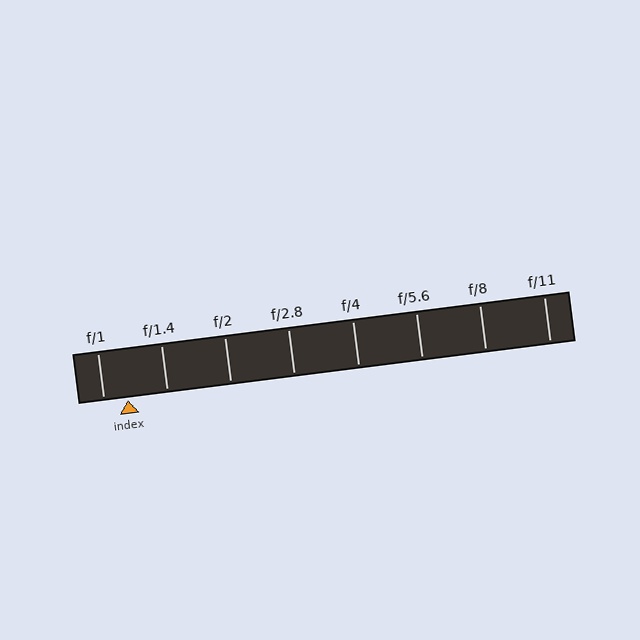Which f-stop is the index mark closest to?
The index mark is closest to f/1.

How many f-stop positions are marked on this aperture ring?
There are 8 f-stop positions marked.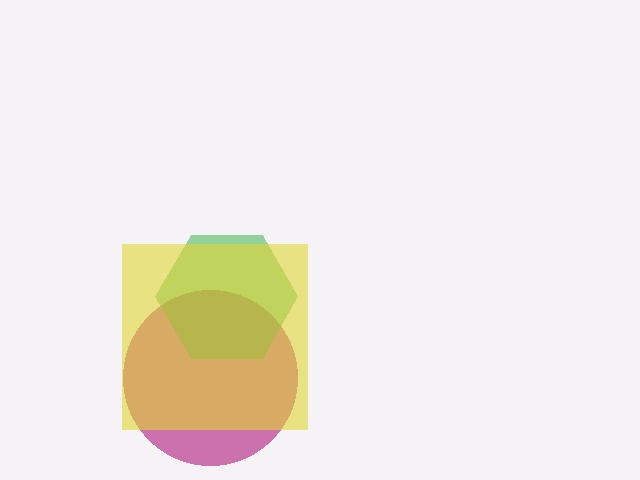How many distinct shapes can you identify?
There are 3 distinct shapes: a magenta circle, a green hexagon, a yellow square.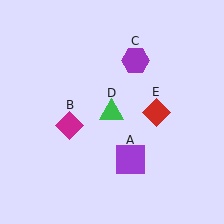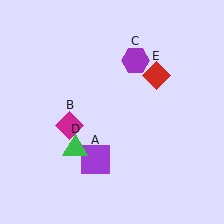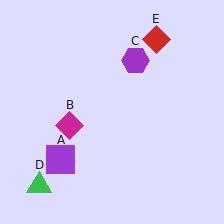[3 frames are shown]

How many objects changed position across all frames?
3 objects changed position: purple square (object A), green triangle (object D), red diamond (object E).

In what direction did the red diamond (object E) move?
The red diamond (object E) moved up.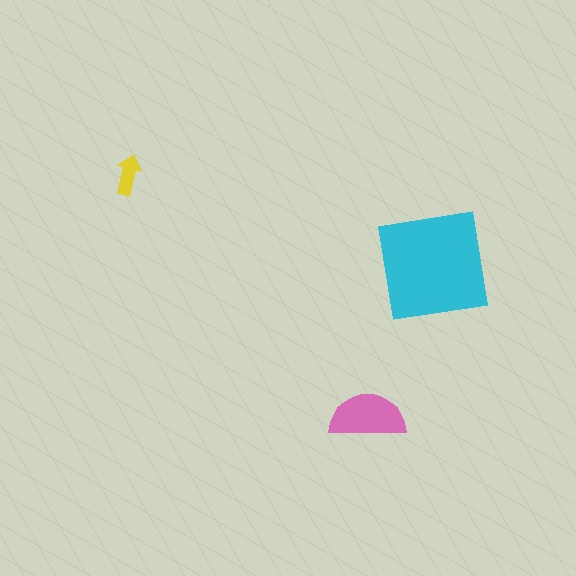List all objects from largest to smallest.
The cyan square, the pink semicircle, the yellow arrow.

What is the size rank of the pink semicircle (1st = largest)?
2nd.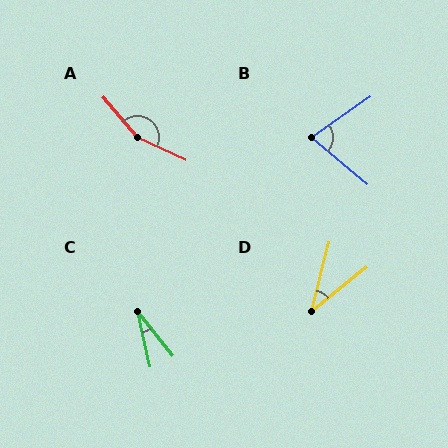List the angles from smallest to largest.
C (25°), D (37°), B (76°), A (156°).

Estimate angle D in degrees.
Approximately 37 degrees.